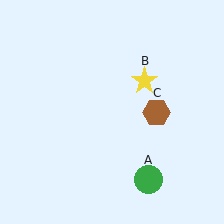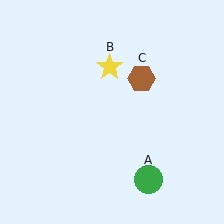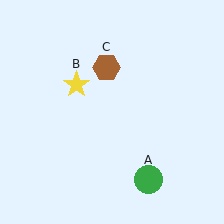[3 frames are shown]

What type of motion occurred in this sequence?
The yellow star (object B), brown hexagon (object C) rotated counterclockwise around the center of the scene.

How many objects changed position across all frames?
2 objects changed position: yellow star (object B), brown hexagon (object C).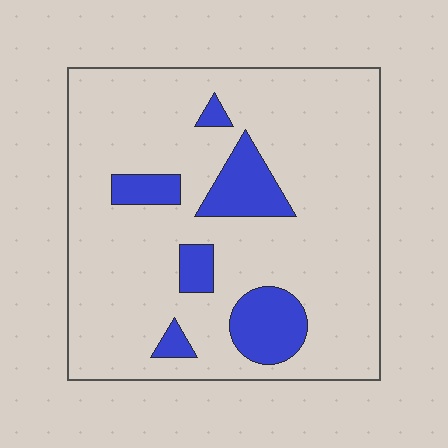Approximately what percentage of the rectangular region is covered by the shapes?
Approximately 15%.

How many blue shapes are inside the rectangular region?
6.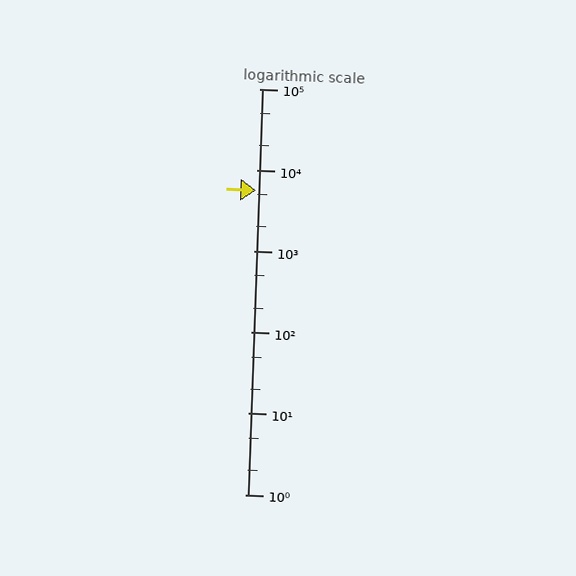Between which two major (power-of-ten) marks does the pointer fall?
The pointer is between 1000 and 10000.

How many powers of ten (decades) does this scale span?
The scale spans 5 decades, from 1 to 100000.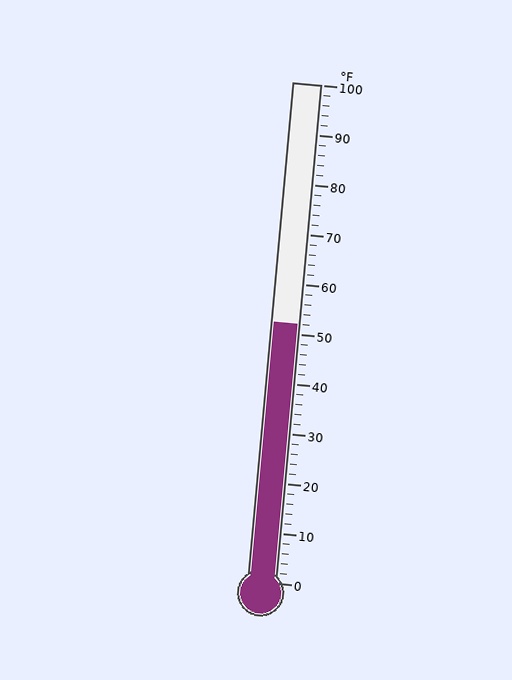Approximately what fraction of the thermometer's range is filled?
The thermometer is filled to approximately 50% of its range.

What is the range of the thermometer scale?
The thermometer scale ranges from 0°F to 100°F.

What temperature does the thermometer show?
The thermometer shows approximately 52°F.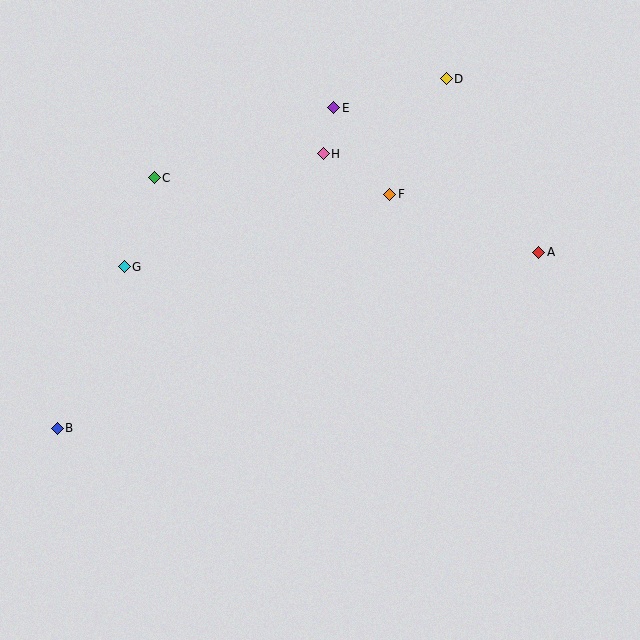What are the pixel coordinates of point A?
Point A is at (539, 252).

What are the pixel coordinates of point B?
Point B is at (57, 428).